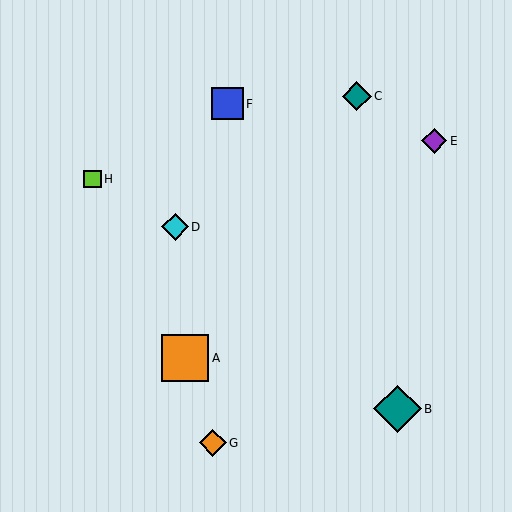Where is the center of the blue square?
The center of the blue square is at (227, 104).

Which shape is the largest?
The teal diamond (labeled B) is the largest.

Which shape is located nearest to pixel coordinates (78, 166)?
The lime square (labeled H) at (92, 179) is nearest to that location.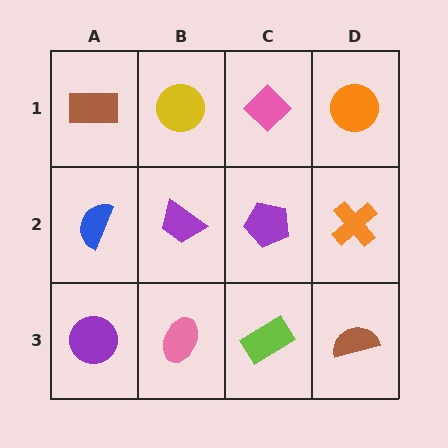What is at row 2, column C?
A purple pentagon.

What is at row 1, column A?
A brown rectangle.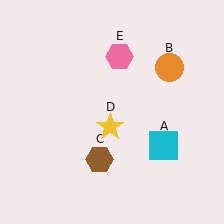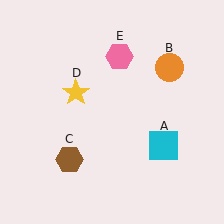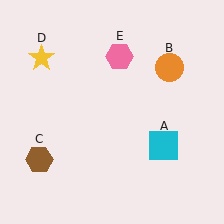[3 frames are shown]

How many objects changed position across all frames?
2 objects changed position: brown hexagon (object C), yellow star (object D).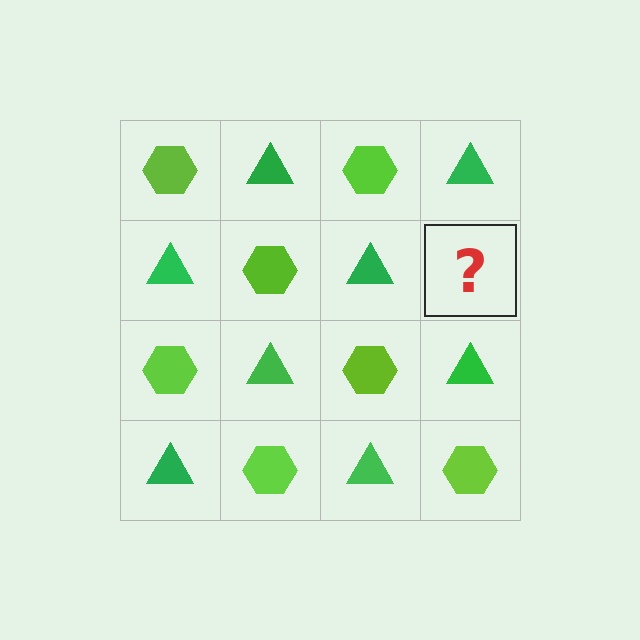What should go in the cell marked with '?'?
The missing cell should contain a lime hexagon.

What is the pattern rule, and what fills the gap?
The rule is that it alternates lime hexagon and green triangle in a checkerboard pattern. The gap should be filled with a lime hexagon.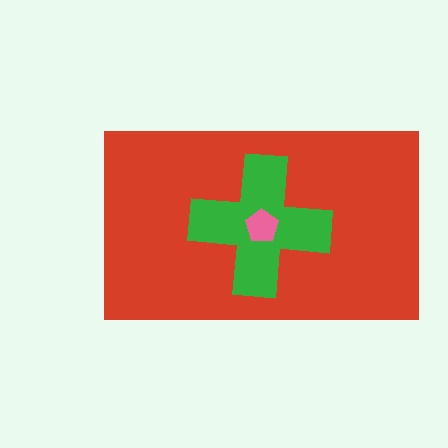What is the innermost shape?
The pink pentagon.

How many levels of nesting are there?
3.